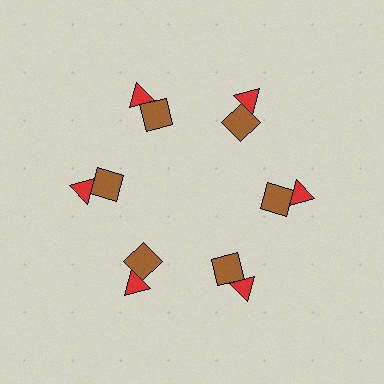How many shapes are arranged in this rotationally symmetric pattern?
There are 12 shapes, arranged in 6 groups of 2.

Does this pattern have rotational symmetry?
Yes, this pattern has 6-fold rotational symmetry. It looks the same after rotating 60 degrees around the center.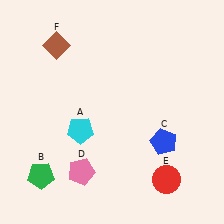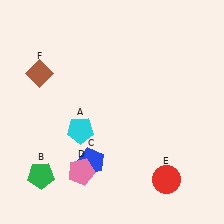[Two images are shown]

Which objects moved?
The objects that moved are: the blue pentagon (C), the brown diamond (F).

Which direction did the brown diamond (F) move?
The brown diamond (F) moved down.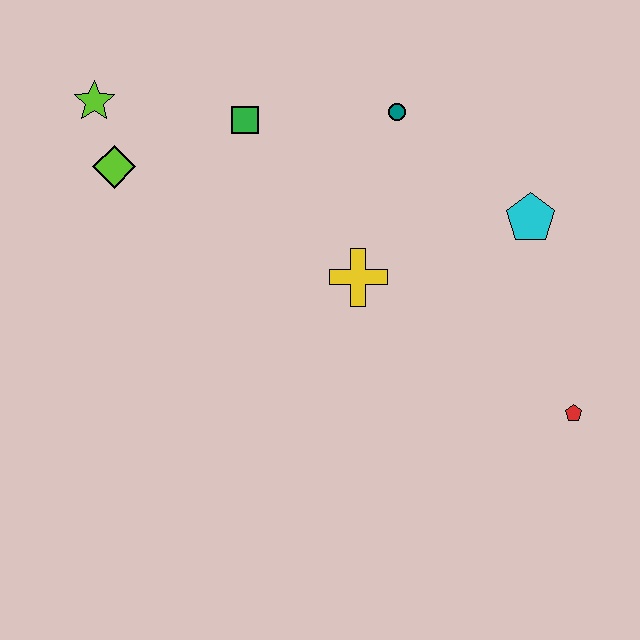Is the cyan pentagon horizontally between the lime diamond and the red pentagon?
Yes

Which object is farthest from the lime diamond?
The red pentagon is farthest from the lime diamond.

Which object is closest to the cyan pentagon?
The teal circle is closest to the cyan pentagon.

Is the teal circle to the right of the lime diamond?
Yes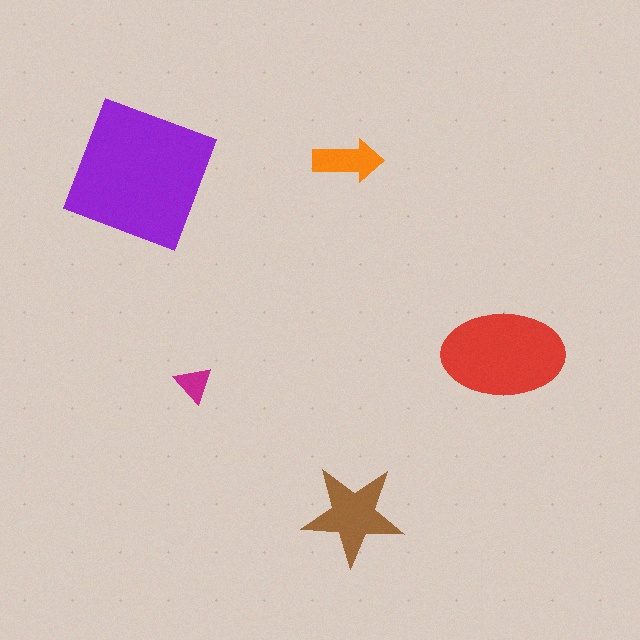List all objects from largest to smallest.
The purple square, the red ellipse, the brown star, the orange arrow, the magenta triangle.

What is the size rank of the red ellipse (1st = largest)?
2nd.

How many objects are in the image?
There are 5 objects in the image.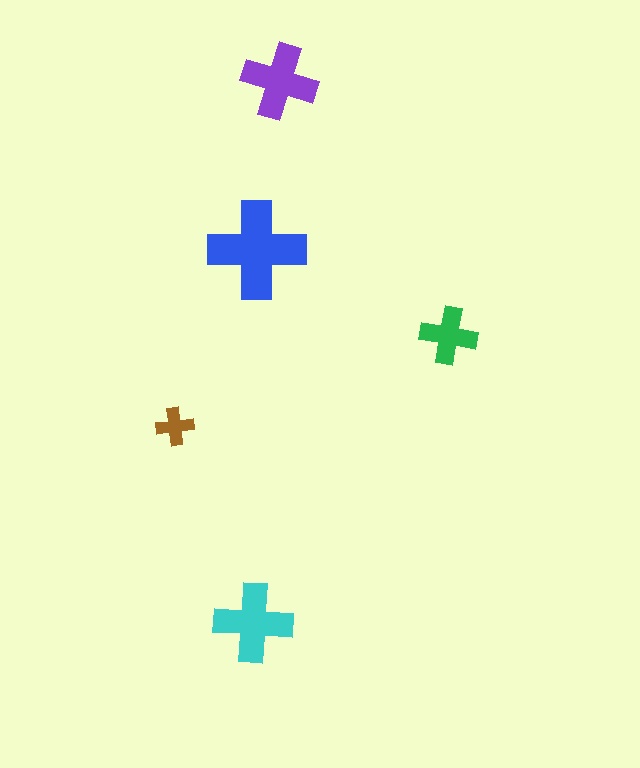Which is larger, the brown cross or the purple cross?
The purple one.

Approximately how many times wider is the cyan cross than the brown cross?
About 2 times wider.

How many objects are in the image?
There are 5 objects in the image.